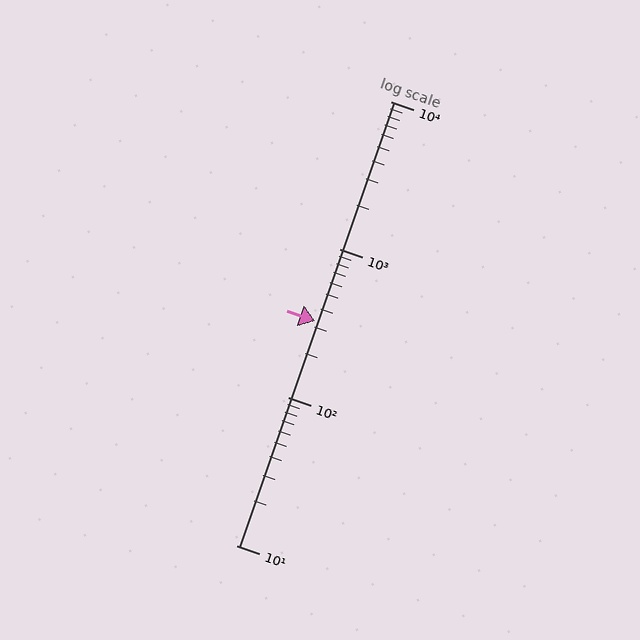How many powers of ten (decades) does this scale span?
The scale spans 3 decades, from 10 to 10000.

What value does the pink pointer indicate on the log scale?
The pointer indicates approximately 330.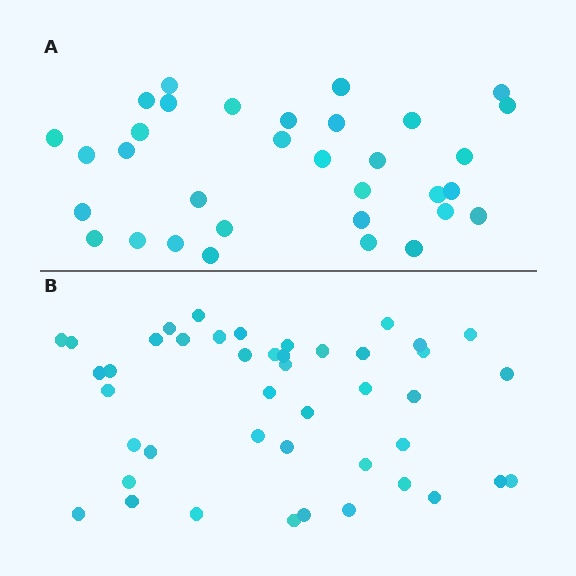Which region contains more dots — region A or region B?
Region B (the bottom region) has more dots.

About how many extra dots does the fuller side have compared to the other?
Region B has roughly 12 or so more dots than region A.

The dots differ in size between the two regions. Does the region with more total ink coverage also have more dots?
No. Region A has more total ink coverage because its dots are larger, but region B actually contains more individual dots. Total area can be misleading — the number of items is what matters here.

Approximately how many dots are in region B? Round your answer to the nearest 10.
About 40 dots. (The exact count is 44, which rounds to 40.)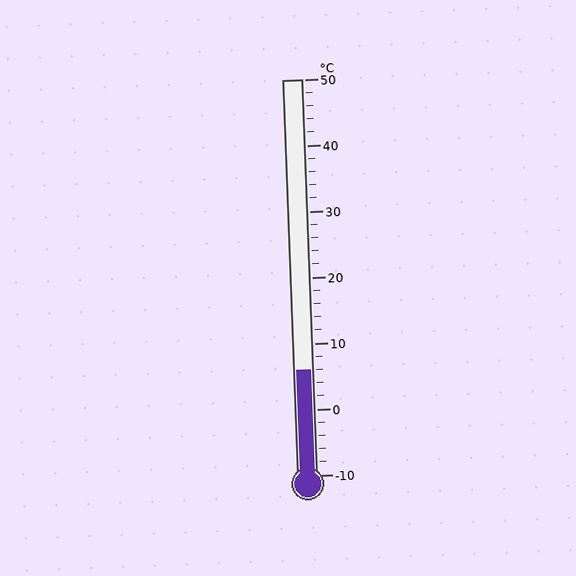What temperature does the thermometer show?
The thermometer shows approximately 6°C.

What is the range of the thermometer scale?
The thermometer scale ranges from -10°C to 50°C.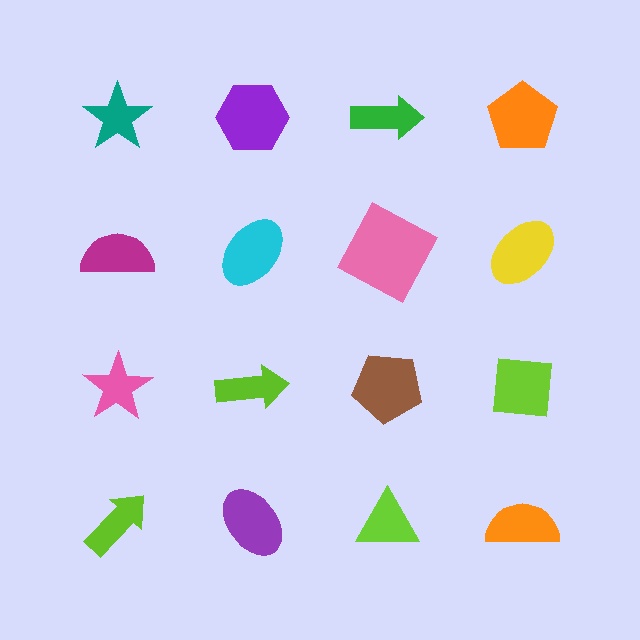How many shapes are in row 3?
4 shapes.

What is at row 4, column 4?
An orange semicircle.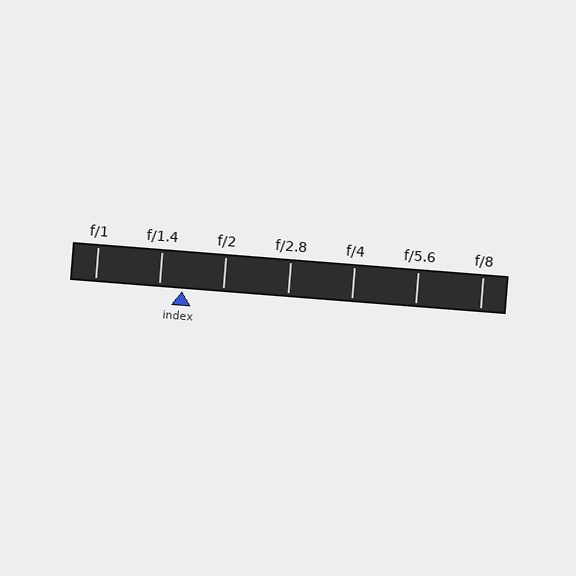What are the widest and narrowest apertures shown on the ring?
The widest aperture shown is f/1 and the narrowest is f/8.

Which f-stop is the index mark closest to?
The index mark is closest to f/1.4.